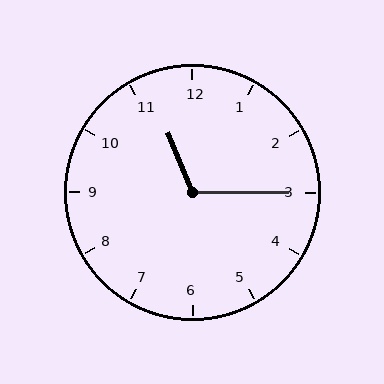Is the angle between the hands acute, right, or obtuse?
It is obtuse.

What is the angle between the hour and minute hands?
Approximately 112 degrees.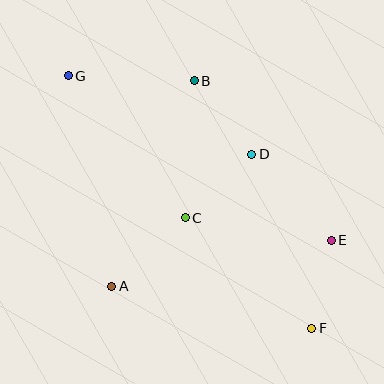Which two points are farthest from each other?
Points F and G are farthest from each other.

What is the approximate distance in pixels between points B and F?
The distance between B and F is approximately 274 pixels.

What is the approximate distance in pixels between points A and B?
The distance between A and B is approximately 222 pixels.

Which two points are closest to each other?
Points E and F are closest to each other.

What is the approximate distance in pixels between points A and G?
The distance between A and G is approximately 215 pixels.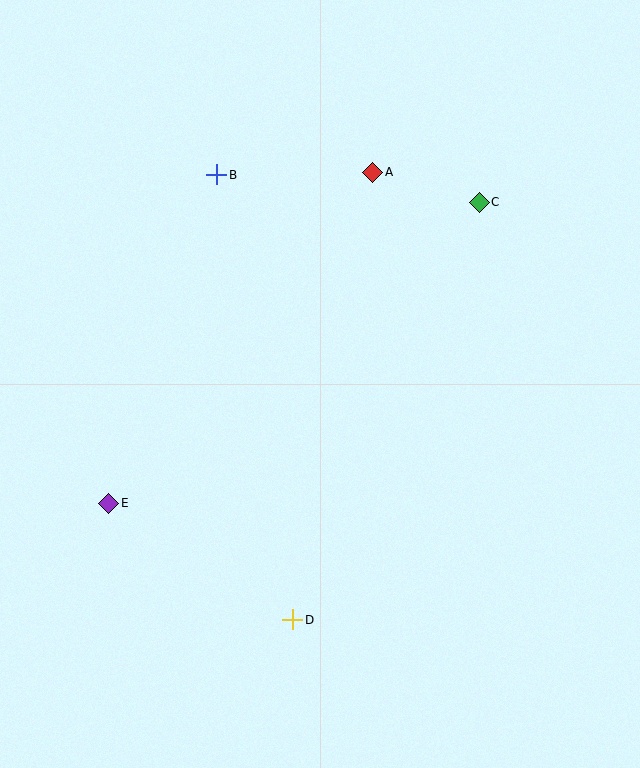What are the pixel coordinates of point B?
Point B is at (217, 175).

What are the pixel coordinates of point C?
Point C is at (479, 202).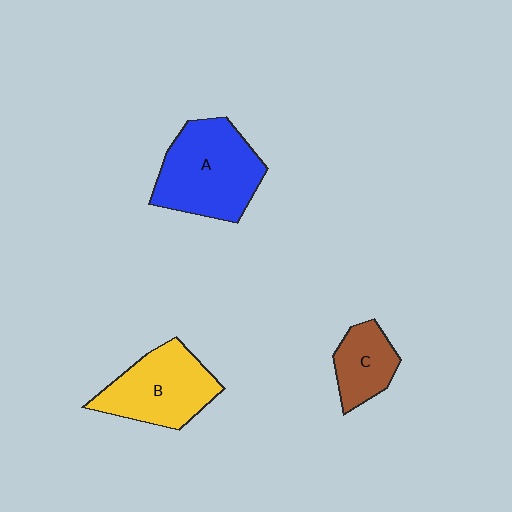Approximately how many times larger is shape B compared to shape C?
Approximately 1.7 times.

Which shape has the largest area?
Shape A (blue).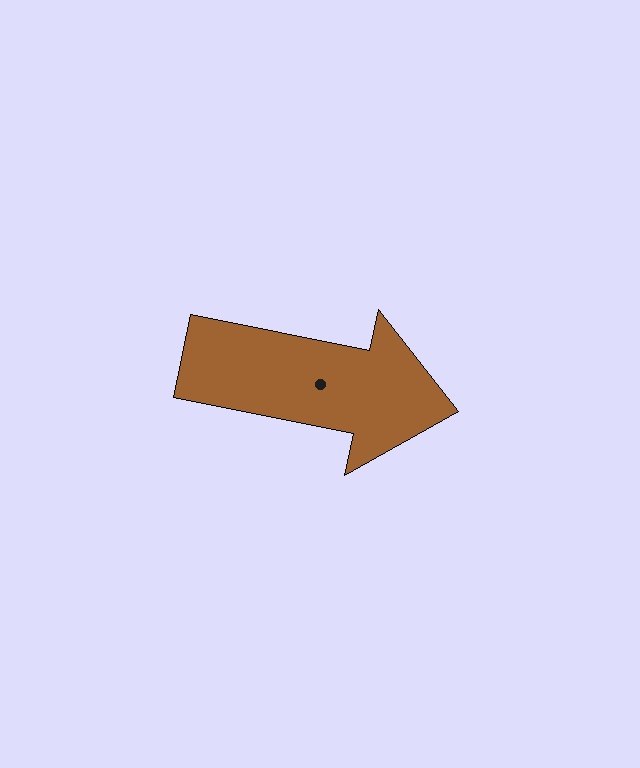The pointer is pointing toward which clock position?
Roughly 3 o'clock.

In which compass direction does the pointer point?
East.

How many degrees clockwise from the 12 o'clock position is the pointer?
Approximately 101 degrees.